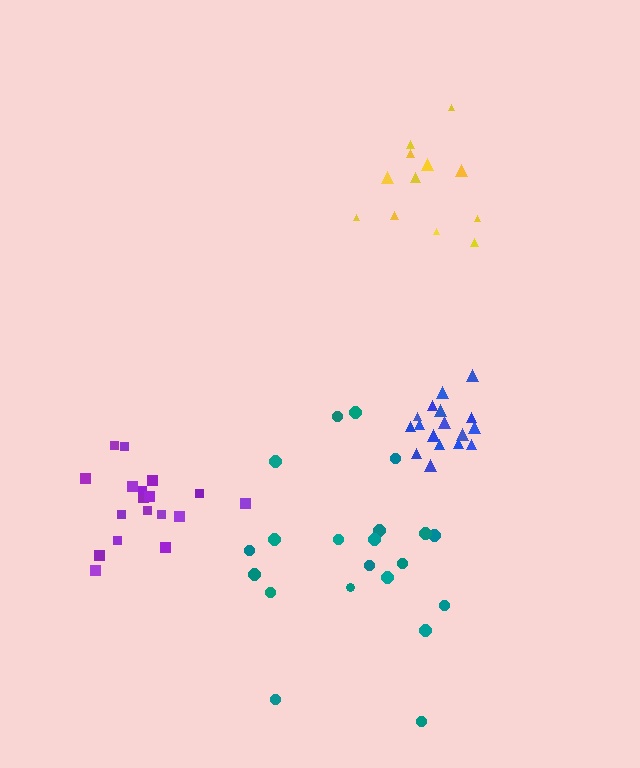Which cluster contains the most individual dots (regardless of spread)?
Teal (21).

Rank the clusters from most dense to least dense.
blue, purple, yellow, teal.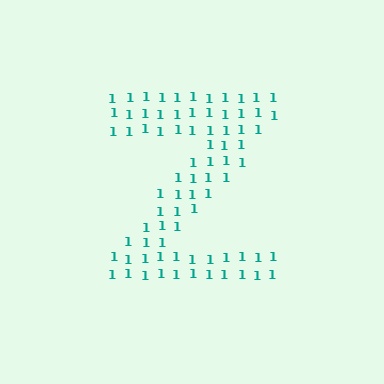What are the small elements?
The small elements are digit 1's.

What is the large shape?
The large shape is the letter Z.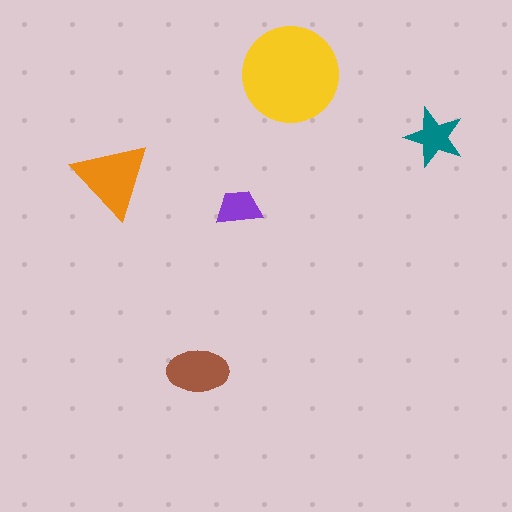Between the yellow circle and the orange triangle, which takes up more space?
The yellow circle.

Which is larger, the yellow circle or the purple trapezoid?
The yellow circle.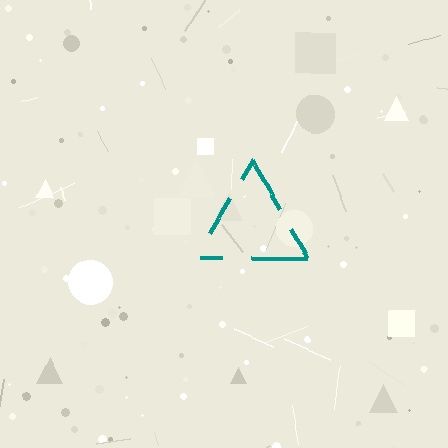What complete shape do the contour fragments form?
The contour fragments form a triangle.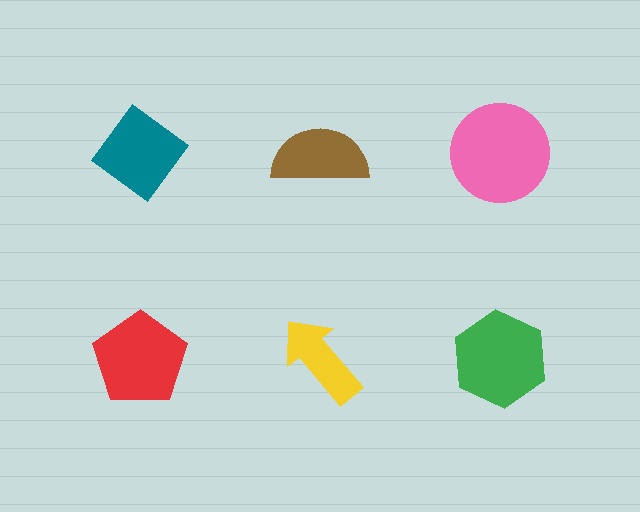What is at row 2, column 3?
A green hexagon.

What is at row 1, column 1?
A teal diamond.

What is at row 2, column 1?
A red pentagon.